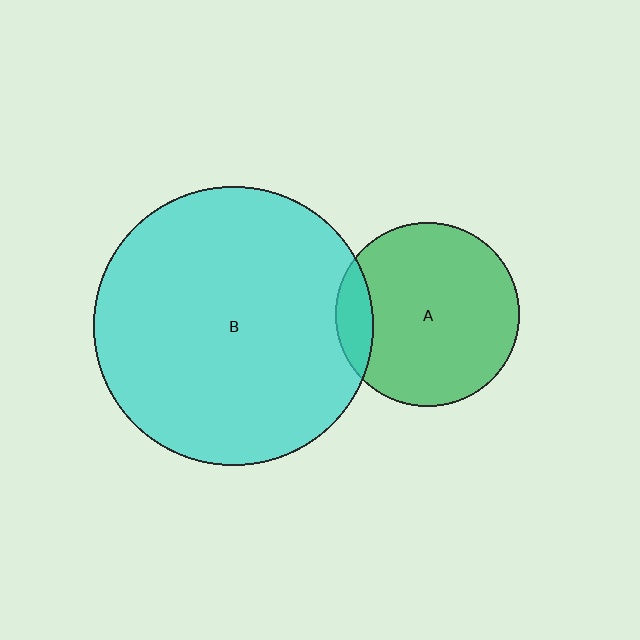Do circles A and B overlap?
Yes.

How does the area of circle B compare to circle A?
Approximately 2.3 times.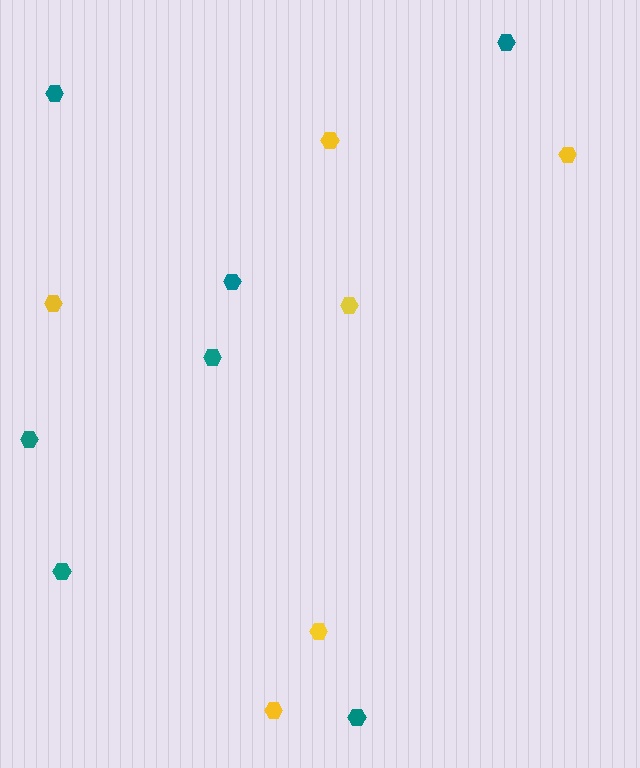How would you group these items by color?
There are 2 groups: one group of teal hexagons (7) and one group of yellow hexagons (6).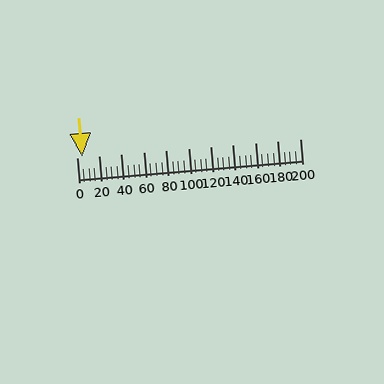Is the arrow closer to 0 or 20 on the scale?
The arrow is closer to 0.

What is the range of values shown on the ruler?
The ruler shows values from 0 to 200.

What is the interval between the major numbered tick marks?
The major tick marks are spaced 20 units apart.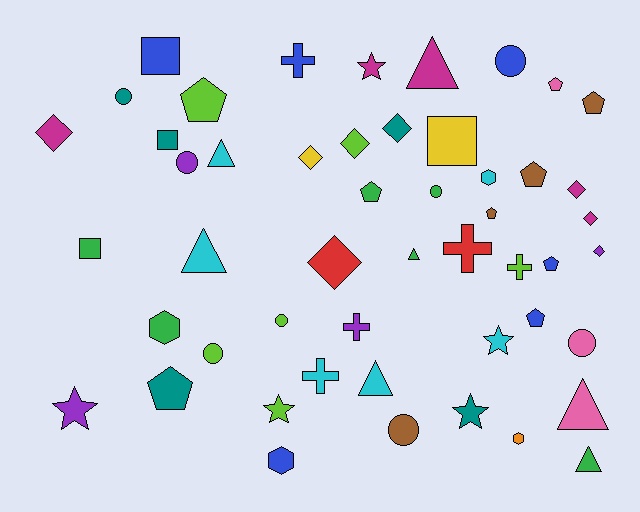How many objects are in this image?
There are 50 objects.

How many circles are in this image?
There are 8 circles.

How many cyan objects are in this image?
There are 6 cyan objects.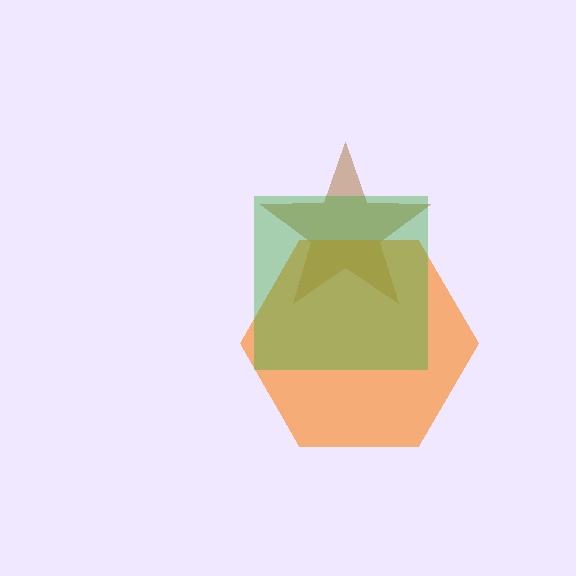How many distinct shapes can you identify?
There are 3 distinct shapes: a brown star, an orange hexagon, a green square.